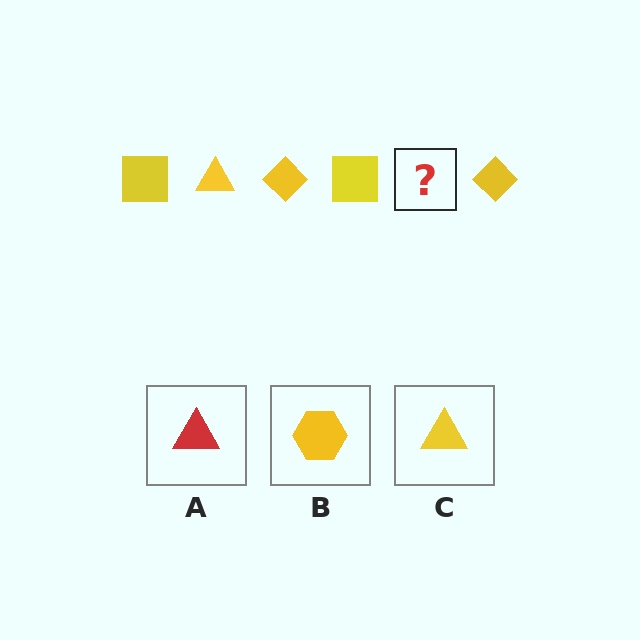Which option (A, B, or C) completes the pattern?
C.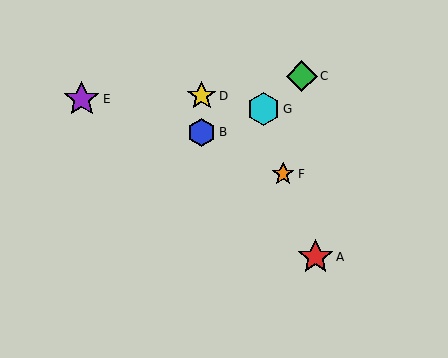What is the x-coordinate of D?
Object D is at x≈202.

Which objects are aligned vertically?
Objects B, D are aligned vertically.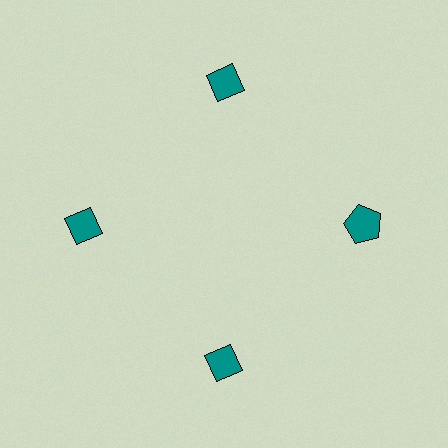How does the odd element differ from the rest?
It has a different shape: pentagon instead of diamond.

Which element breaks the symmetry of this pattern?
The teal pentagon at roughly the 3 o'clock position breaks the symmetry. All other shapes are teal diamonds.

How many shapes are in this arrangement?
There are 4 shapes arranged in a ring pattern.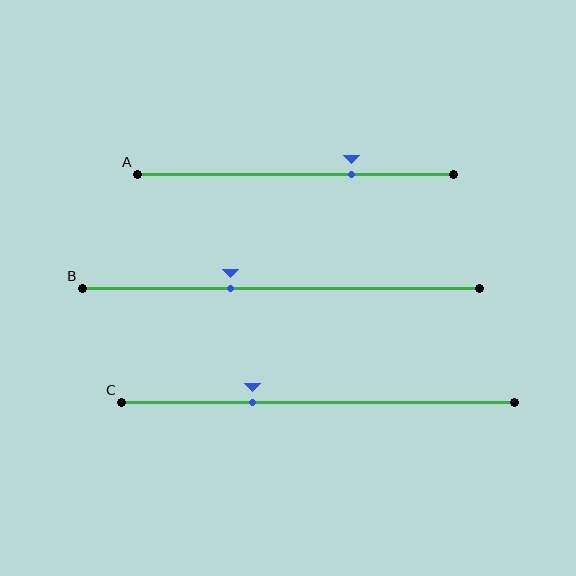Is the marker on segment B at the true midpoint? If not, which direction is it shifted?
No, the marker on segment B is shifted to the left by about 13% of the segment length.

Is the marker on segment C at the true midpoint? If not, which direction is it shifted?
No, the marker on segment C is shifted to the left by about 17% of the segment length.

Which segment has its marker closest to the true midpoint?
Segment B has its marker closest to the true midpoint.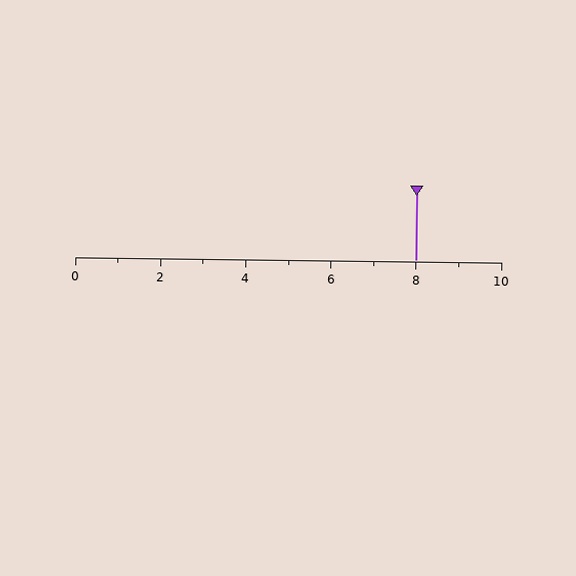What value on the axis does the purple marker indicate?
The marker indicates approximately 8.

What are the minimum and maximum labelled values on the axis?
The axis runs from 0 to 10.